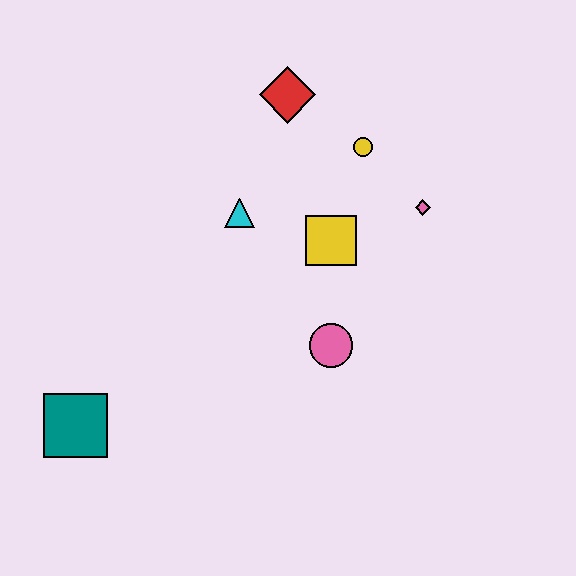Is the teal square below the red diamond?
Yes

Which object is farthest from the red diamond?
The teal square is farthest from the red diamond.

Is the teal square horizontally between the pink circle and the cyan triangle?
No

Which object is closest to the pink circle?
The yellow square is closest to the pink circle.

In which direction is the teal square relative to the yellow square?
The teal square is to the left of the yellow square.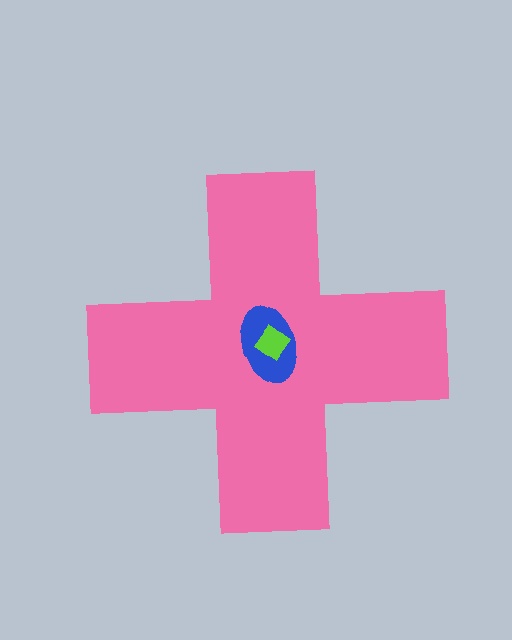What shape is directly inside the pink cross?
The blue ellipse.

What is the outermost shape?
The pink cross.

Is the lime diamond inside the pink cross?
Yes.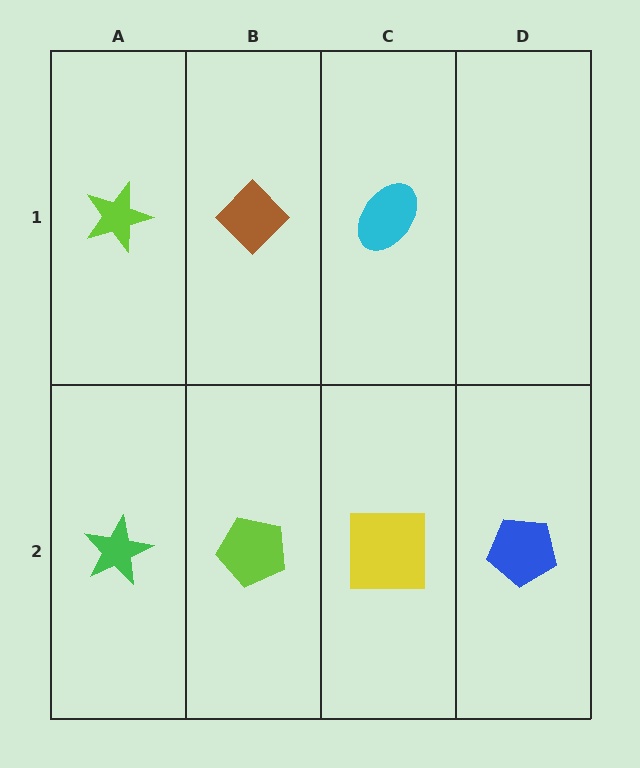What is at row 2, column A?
A green star.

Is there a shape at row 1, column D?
No, that cell is empty.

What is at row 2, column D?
A blue pentagon.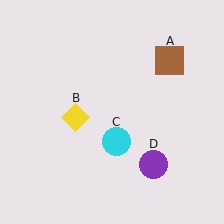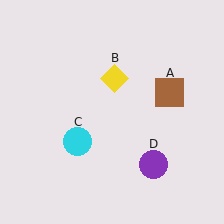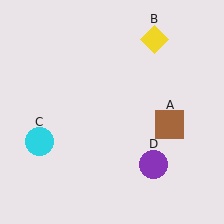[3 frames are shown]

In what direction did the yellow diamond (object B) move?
The yellow diamond (object B) moved up and to the right.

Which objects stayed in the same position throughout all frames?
Purple circle (object D) remained stationary.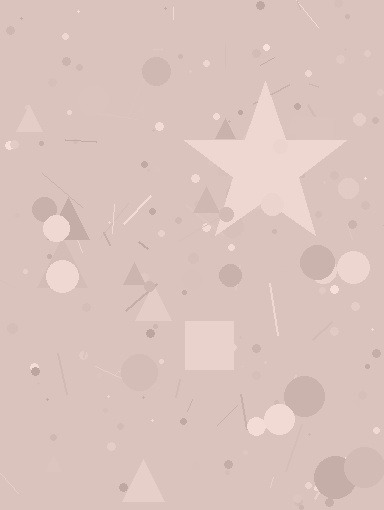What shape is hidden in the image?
A star is hidden in the image.